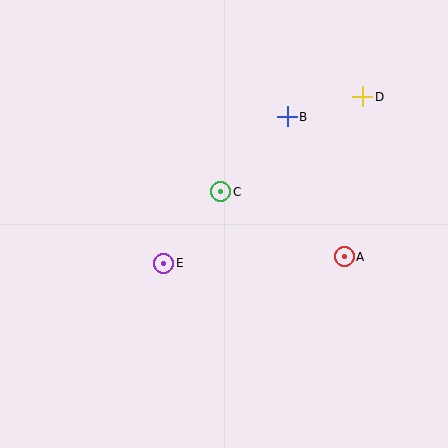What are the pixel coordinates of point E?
Point E is at (164, 263).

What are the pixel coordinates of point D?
Point D is at (363, 97).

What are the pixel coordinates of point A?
Point A is at (344, 257).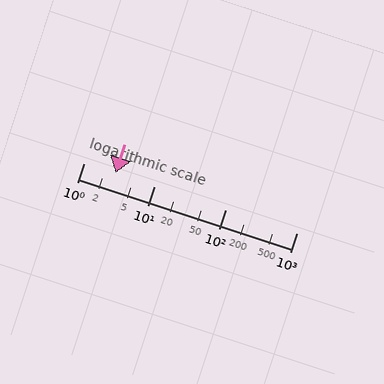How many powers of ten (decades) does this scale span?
The scale spans 3 decades, from 1 to 1000.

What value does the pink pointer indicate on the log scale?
The pointer indicates approximately 2.8.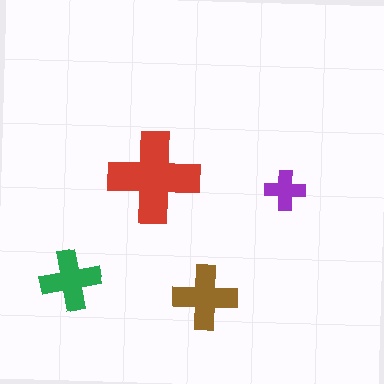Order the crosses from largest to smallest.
the red one, the brown one, the green one, the purple one.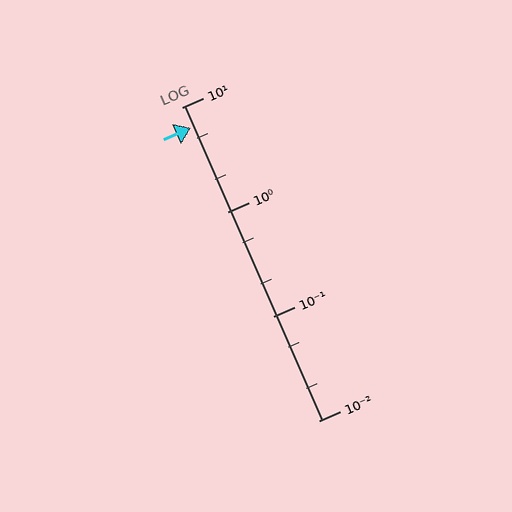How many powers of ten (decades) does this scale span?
The scale spans 3 decades, from 0.01 to 10.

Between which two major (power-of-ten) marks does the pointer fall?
The pointer is between 1 and 10.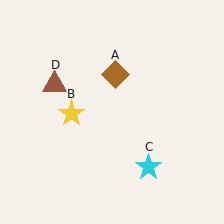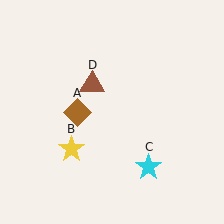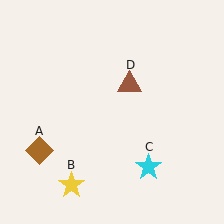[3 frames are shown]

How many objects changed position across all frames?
3 objects changed position: brown diamond (object A), yellow star (object B), brown triangle (object D).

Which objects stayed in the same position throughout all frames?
Cyan star (object C) remained stationary.